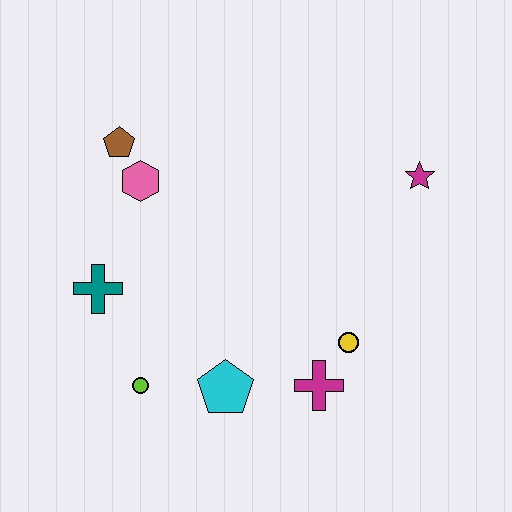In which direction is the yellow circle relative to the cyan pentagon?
The yellow circle is to the right of the cyan pentagon.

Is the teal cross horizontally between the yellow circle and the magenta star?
No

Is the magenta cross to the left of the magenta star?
Yes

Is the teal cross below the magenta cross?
No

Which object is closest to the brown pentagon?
The pink hexagon is closest to the brown pentagon.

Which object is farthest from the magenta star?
The lime circle is farthest from the magenta star.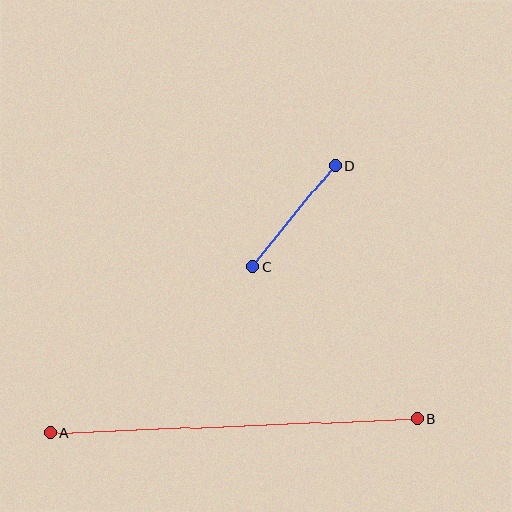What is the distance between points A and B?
The distance is approximately 367 pixels.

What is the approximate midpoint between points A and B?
The midpoint is at approximately (233, 426) pixels.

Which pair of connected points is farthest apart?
Points A and B are farthest apart.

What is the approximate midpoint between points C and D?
The midpoint is at approximately (294, 216) pixels.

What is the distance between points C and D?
The distance is approximately 131 pixels.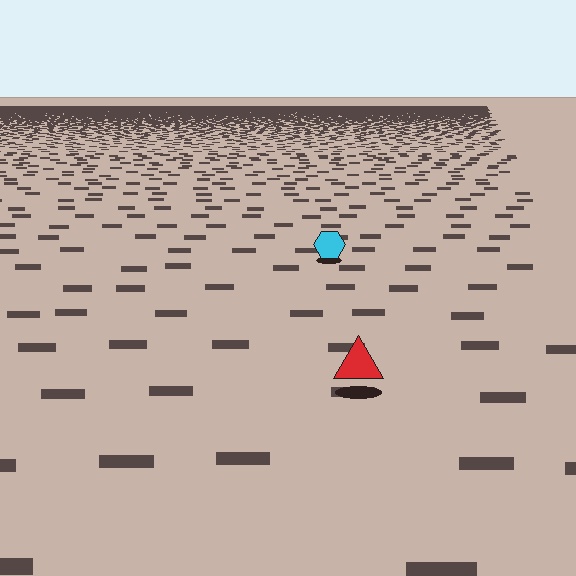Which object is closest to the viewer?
The red triangle is closest. The texture marks near it are larger and more spread out.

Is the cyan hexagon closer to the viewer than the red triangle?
No. The red triangle is closer — you can tell from the texture gradient: the ground texture is coarser near it.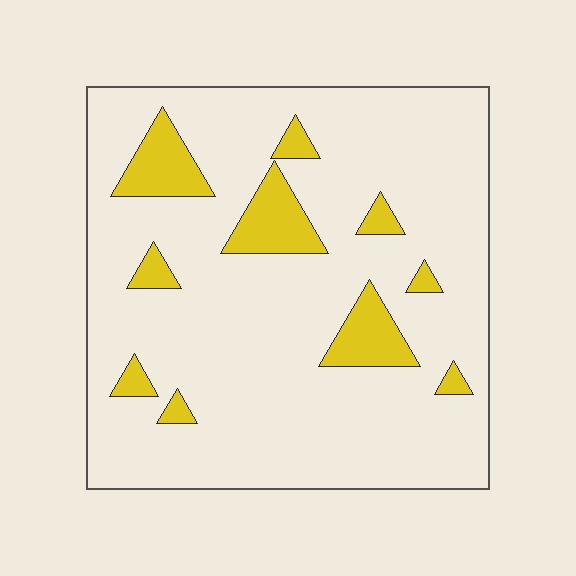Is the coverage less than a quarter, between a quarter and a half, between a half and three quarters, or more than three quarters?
Less than a quarter.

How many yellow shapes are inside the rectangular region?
10.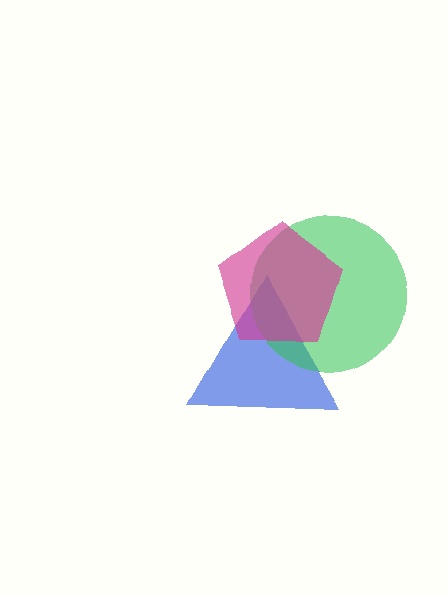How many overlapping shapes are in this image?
There are 3 overlapping shapes in the image.